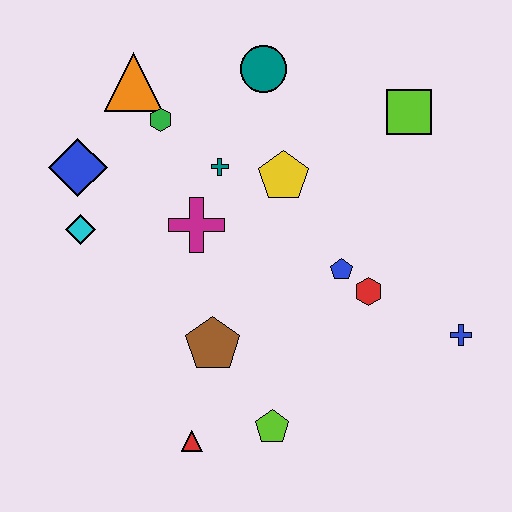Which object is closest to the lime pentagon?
The red triangle is closest to the lime pentagon.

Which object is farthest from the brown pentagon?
The lime square is farthest from the brown pentagon.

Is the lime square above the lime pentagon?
Yes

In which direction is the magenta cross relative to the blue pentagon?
The magenta cross is to the left of the blue pentagon.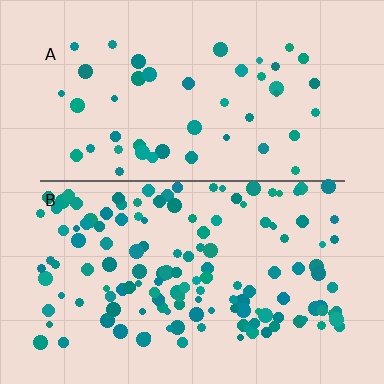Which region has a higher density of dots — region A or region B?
B (the bottom).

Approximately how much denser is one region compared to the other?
Approximately 3.1× — region B over region A.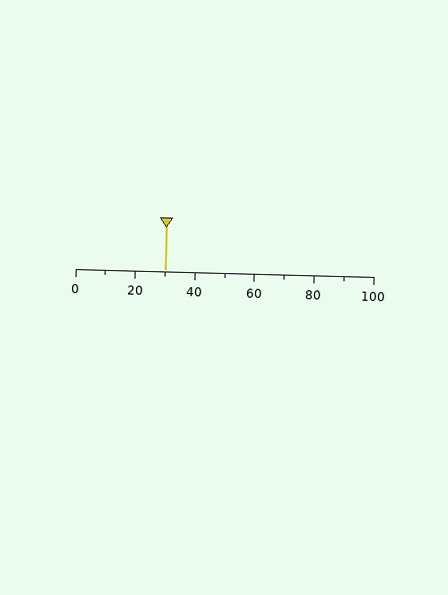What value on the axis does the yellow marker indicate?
The marker indicates approximately 30.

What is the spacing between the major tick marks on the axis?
The major ticks are spaced 20 apart.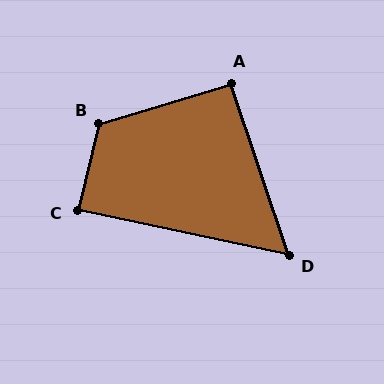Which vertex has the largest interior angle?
B, at approximately 120 degrees.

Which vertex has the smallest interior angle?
D, at approximately 60 degrees.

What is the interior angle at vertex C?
Approximately 89 degrees (approximately right).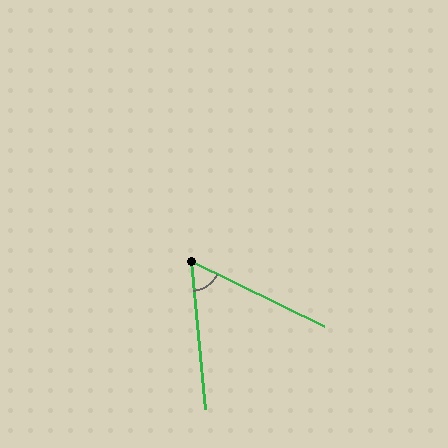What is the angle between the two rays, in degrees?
Approximately 58 degrees.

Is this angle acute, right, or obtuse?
It is acute.